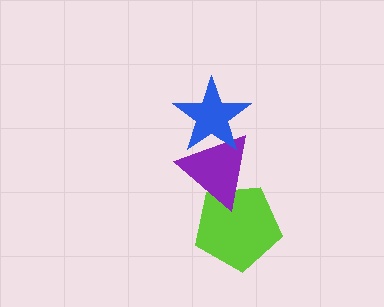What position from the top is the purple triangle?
The purple triangle is 2nd from the top.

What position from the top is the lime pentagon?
The lime pentagon is 3rd from the top.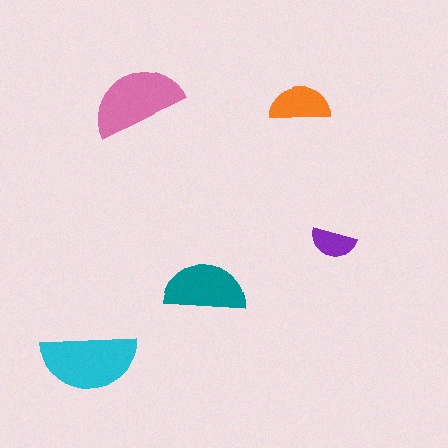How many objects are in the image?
There are 5 objects in the image.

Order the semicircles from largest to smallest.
the cyan one, the pink one, the teal one, the orange one, the purple one.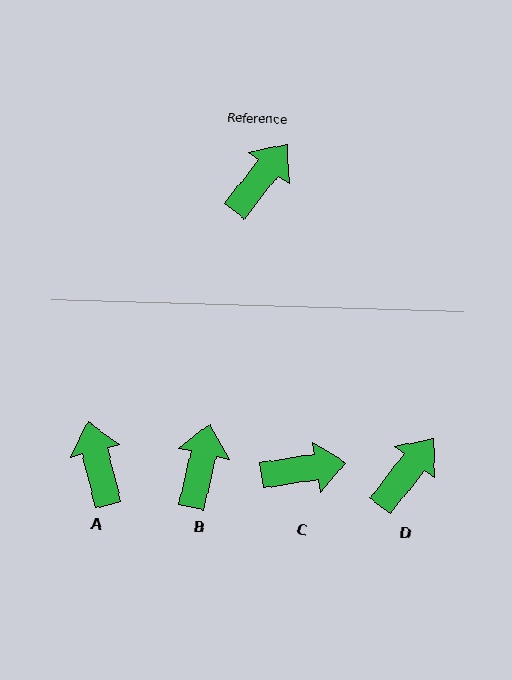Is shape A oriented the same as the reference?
No, it is off by about 52 degrees.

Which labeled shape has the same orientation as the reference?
D.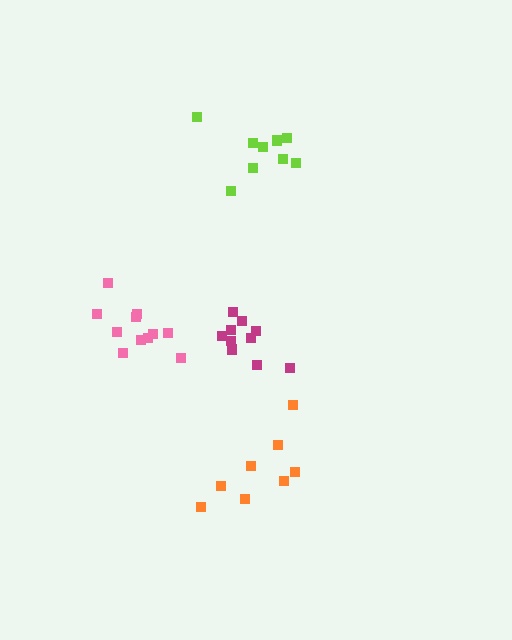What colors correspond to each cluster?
The clusters are colored: lime, orange, magenta, pink.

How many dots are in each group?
Group 1: 9 dots, Group 2: 8 dots, Group 3: 10 dots, Group 4: 11 dots (38 total).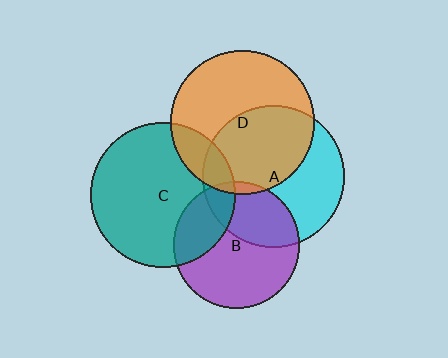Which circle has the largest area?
Circle C (teal).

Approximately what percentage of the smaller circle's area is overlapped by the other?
Approximately 15%.